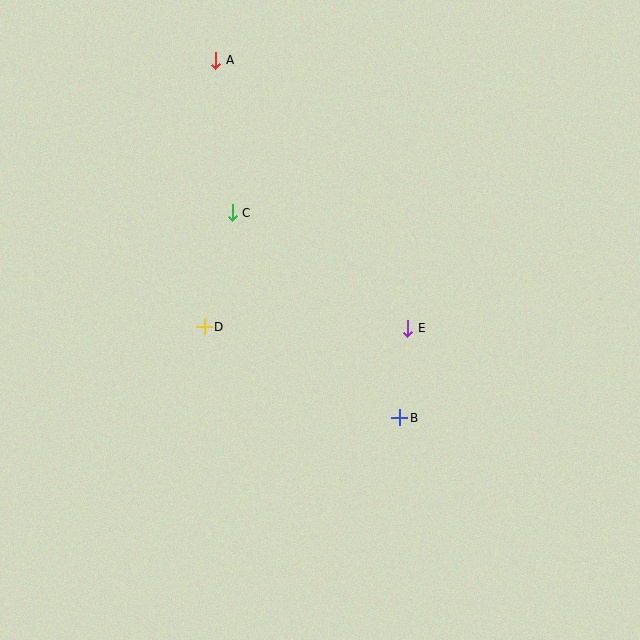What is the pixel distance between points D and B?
The distance between D and B is 216 pixels.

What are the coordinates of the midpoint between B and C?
The midpoint between B and C is at (316, 315).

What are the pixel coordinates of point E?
Point E is at (408, 328).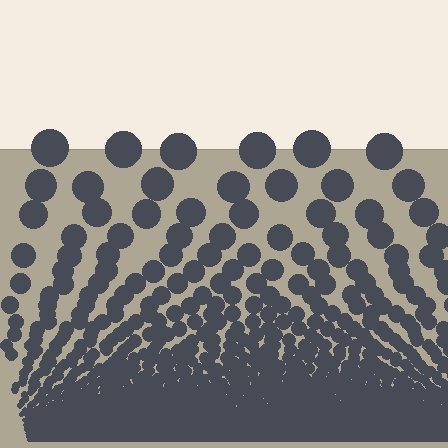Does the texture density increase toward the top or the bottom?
Density increases toward the bottom.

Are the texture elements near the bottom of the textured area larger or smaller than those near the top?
Smaller. The gradient is inverted — elements near the bottom are smaller and denser.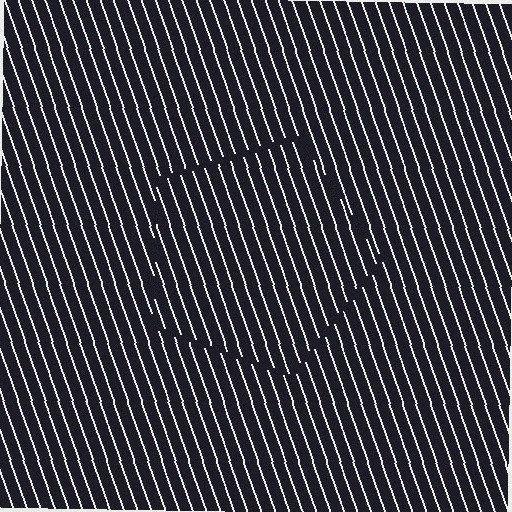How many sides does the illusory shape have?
5 sides — the line-ends trace a pentagon.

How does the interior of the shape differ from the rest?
The interior of the shape contains the same grating, shifted by half a period — the contour is defined by the phase discontinuity where line-ends from the inner and outer gratings abut.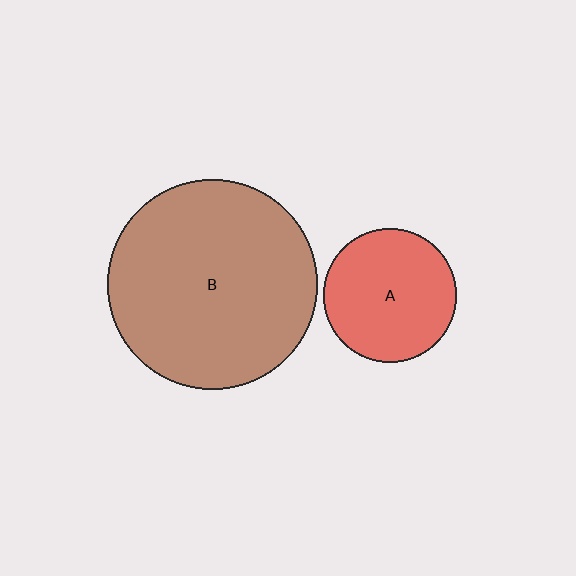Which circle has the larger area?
Circle B (brown).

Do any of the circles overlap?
No, none of the circles overlap.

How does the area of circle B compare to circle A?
Approximately 2.5 times.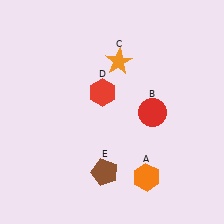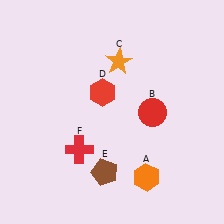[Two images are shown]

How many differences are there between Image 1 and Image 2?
There is 1 difference between the two images.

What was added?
A red cross (F) was added in Image 2.